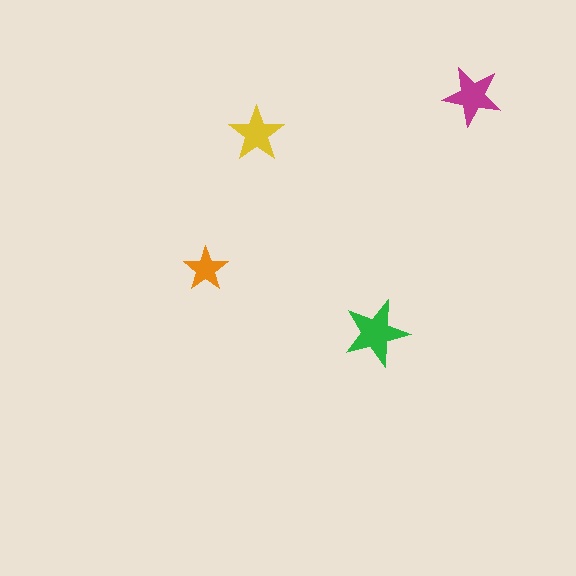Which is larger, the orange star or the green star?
The green one.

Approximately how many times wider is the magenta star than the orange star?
About 1.5 times wider.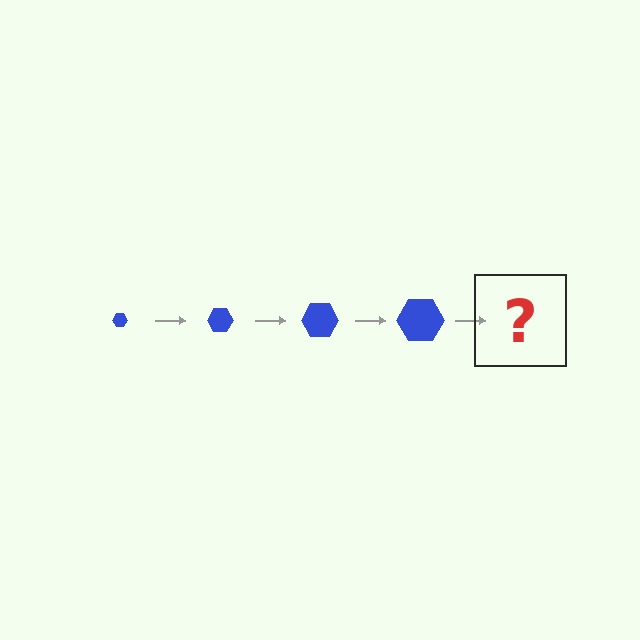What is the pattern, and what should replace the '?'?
The pattern is that the hexagon gets progressively larger each step. The '?' should be a blue hexagon, larger than the previous one.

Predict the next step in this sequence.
The next step is a blue hexagon, larger than the previous one.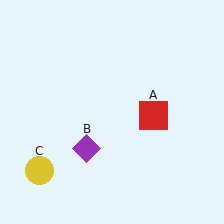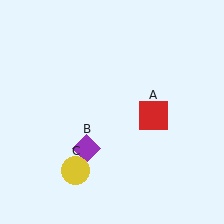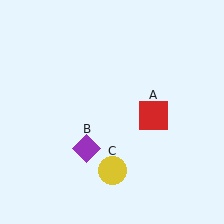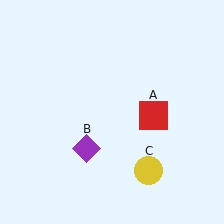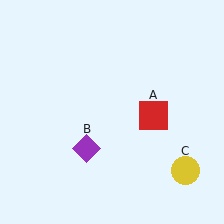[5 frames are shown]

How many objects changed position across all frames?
1 object changed position: yellow circle (object C).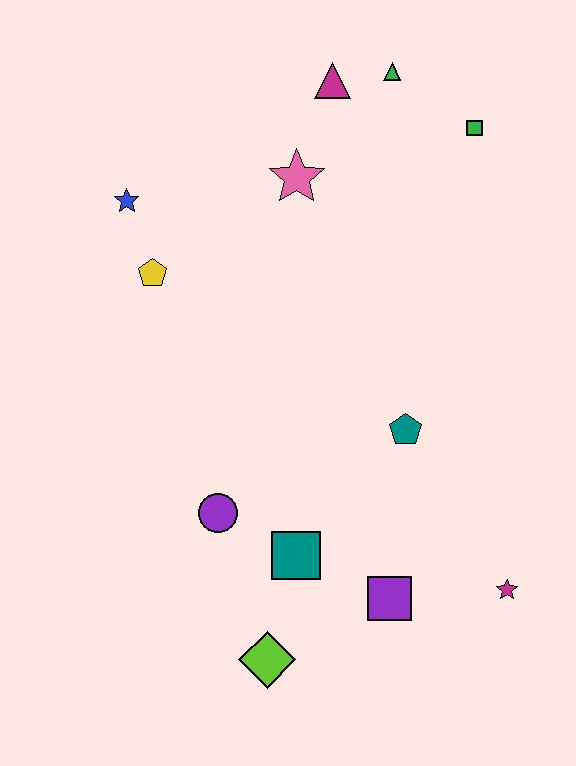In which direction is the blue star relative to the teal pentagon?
The blue star is to the left of the teal pentagon.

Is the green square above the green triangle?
No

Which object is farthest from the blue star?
The magenta star is farthest from the blue star.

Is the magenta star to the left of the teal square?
No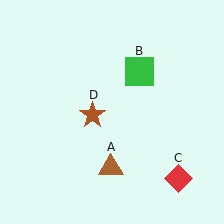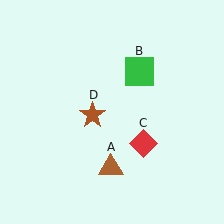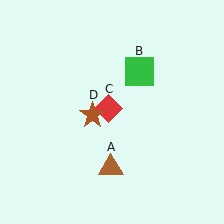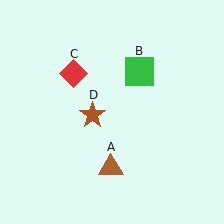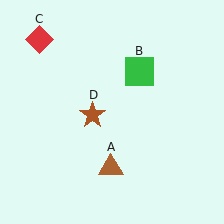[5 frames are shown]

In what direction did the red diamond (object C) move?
The red diamond (object C) moved up and to the left.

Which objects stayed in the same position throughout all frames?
Brown triangle (object A) and green square (object B) and brown star (object D) remained stationary.